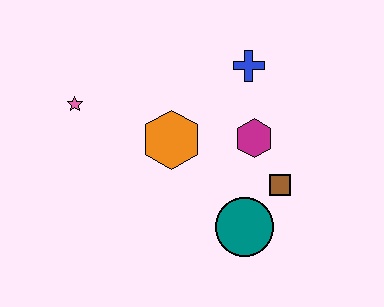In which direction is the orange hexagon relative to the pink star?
The orange hexagon is to the right of the pink star.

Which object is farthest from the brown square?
The pink star is farthest from the brown square.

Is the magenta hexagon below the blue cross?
Yes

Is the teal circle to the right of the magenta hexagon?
No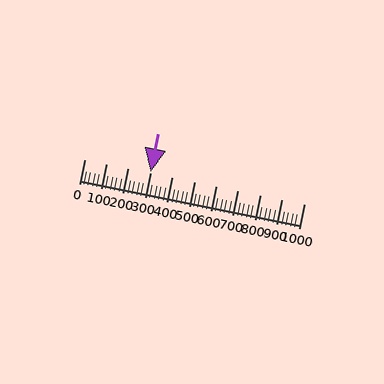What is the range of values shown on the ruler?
The ruler shows values from 0 to 1000.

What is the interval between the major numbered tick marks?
The major tick marks are spaced 100 units apart.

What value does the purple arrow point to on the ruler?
The purple arrow points to approximately 302.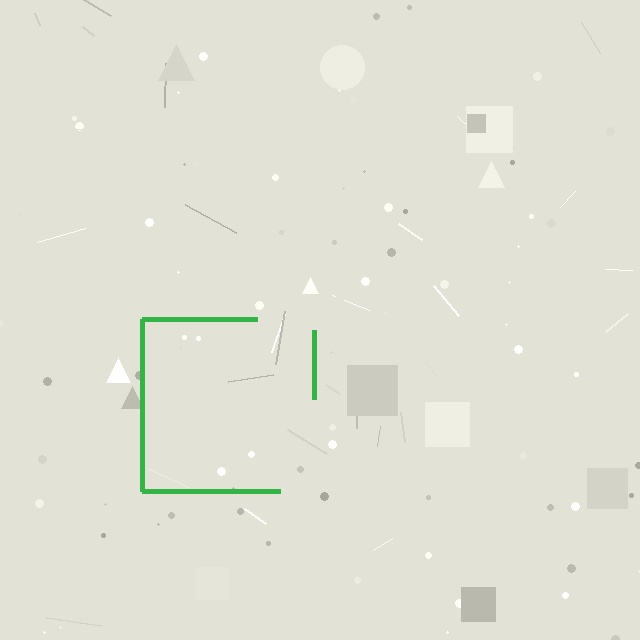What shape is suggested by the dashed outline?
The dashed outline suggests a square.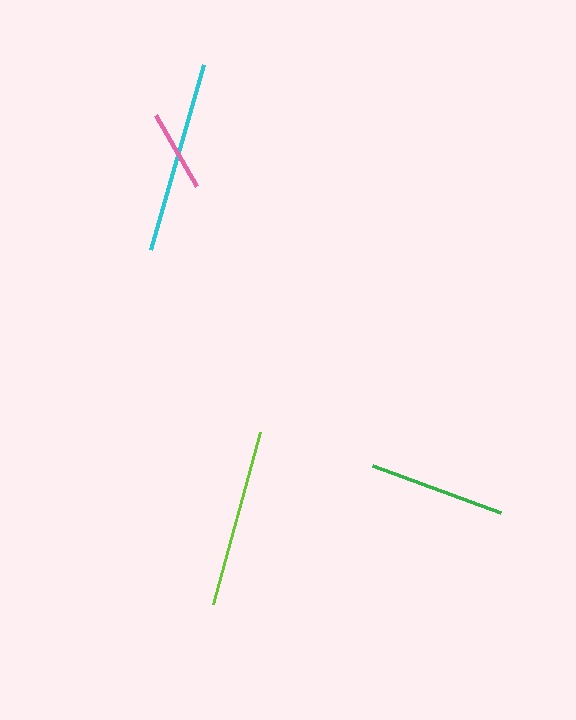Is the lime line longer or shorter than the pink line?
The lime line is longer than the pink line.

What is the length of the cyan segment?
The cyan segment is approximately 193 pixels long.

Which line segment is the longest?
The cyan line is the longest at approximately 193 pixels.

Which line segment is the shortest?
The pink line is the shortest at approximately 82 pixels.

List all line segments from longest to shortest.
From longest to shortest: cyan, lime, green, pink.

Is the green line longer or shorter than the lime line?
The lime line is longer than the green line.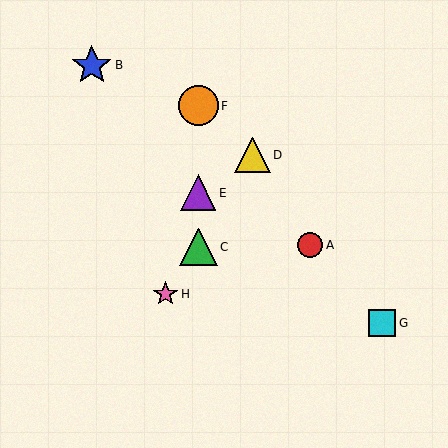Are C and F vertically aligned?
Yes, both are at x≈198.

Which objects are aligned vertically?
Objects C, E, F are aligned vertically.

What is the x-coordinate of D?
Object D is at x≈253.